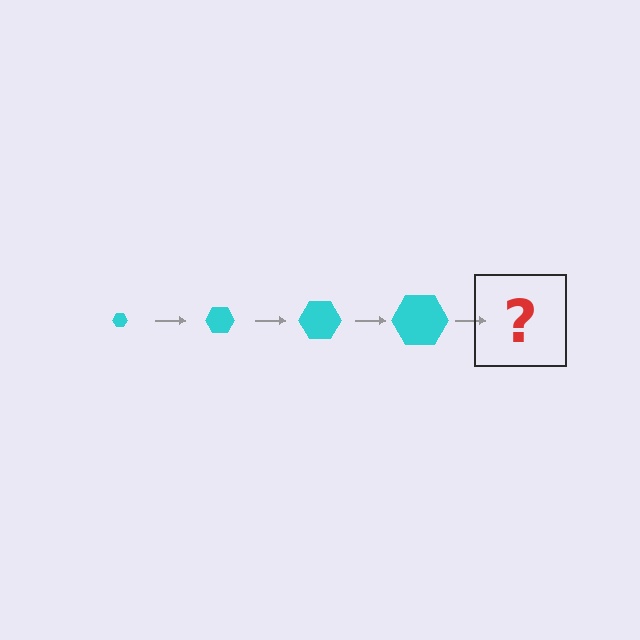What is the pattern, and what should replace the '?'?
The pattern is that the hexagon gets progressively larger each step. The '?' should be a cyan hexagon, larger than the previous one.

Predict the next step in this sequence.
The next step is a cyan hexagon, larger than the previous one.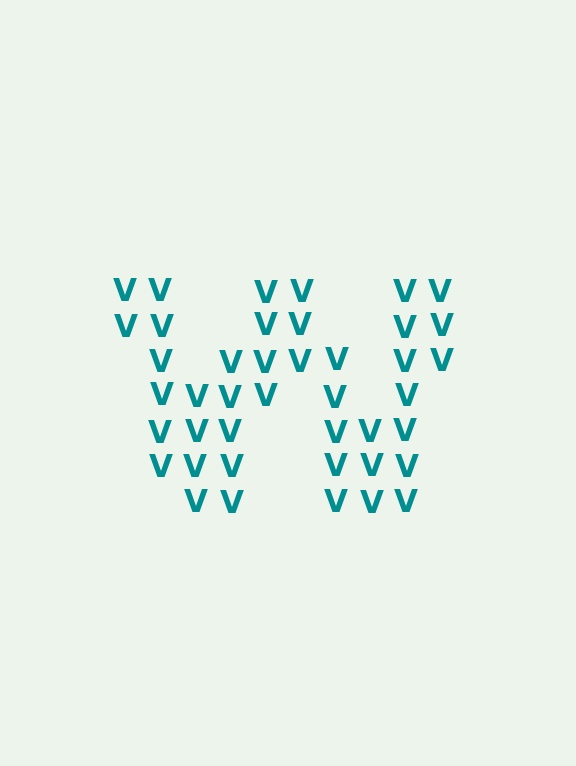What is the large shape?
The large shape is the letter W.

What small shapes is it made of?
It is made of small letter V's.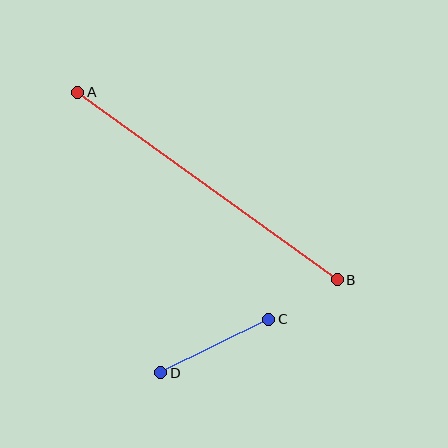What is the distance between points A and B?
The distance is approximately 320 pixels.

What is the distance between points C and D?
The distance is approximately 121 pixels.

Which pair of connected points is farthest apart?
Points A and B are farthest apart.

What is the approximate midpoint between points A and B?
The midpoint is at approximately (208, 186) pixels.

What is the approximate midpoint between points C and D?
The midpoint is at approximately (215, 346) pixels.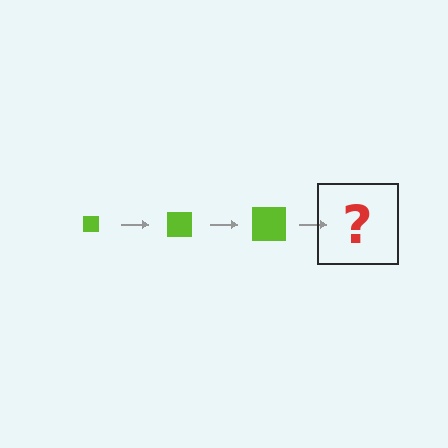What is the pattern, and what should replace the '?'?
The pattern is that the square gets progressively larger each step. The '?' should be a lime square, larger than the previous one.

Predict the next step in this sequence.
The next step is a lime square, larger than the previous one.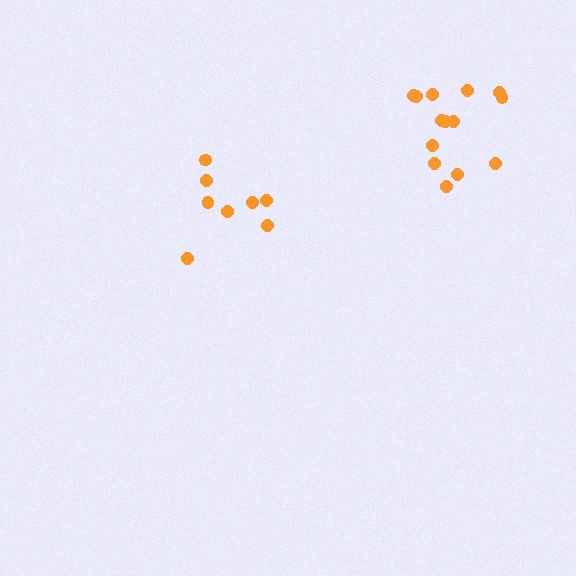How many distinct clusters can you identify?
There are 2 distinct clusters.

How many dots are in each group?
Group 1: 14 dots, Group 2: 8 dots (22 total).